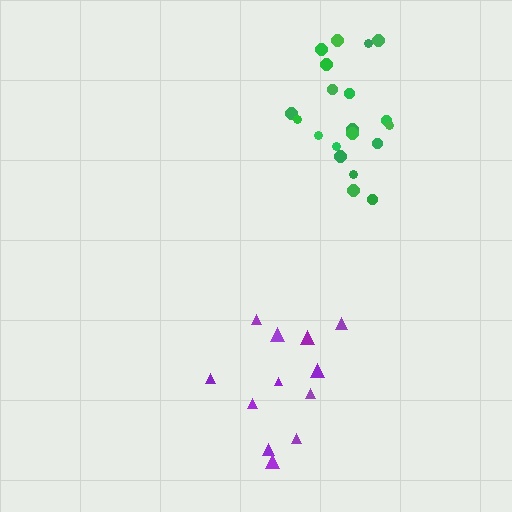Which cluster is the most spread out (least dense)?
Purple.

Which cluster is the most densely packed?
Green.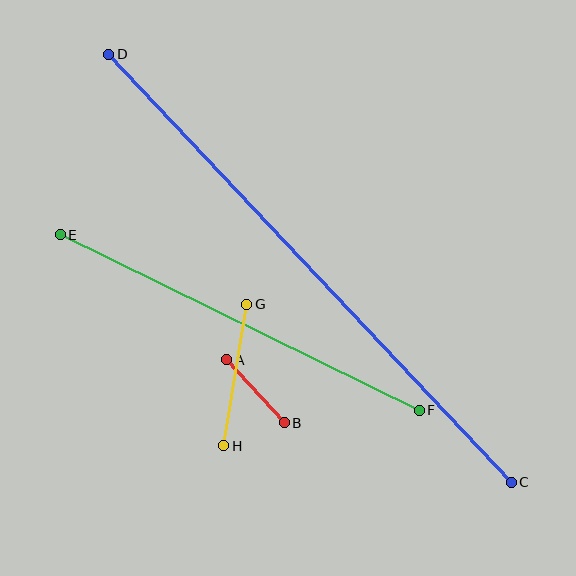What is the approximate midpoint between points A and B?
The midpoint is at approximately (255, 391) pixels.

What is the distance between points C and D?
The distance is approximately 588 pixels.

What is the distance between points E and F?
The distance is approximately 399 pixels.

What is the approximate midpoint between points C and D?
The midpoint is at approximately (310, 268) pixels.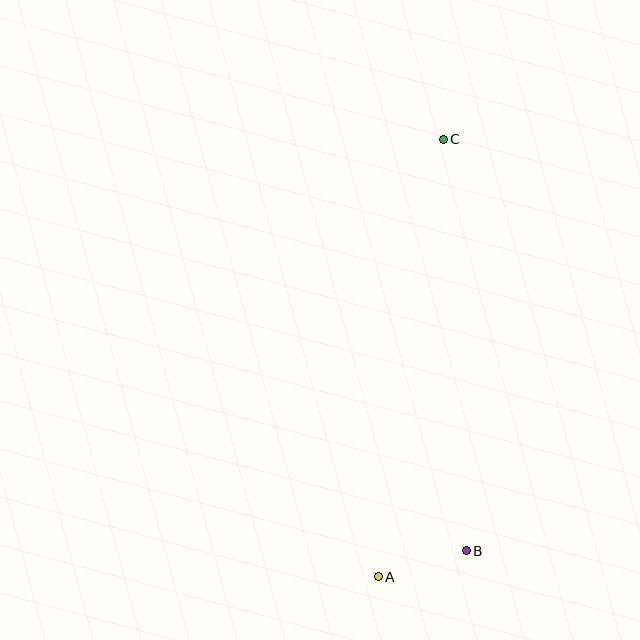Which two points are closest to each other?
Points A and B are closest to each other.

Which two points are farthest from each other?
Points A and C are farthest from each other.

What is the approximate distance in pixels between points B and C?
The distance between B and C is approximately 412 pixels.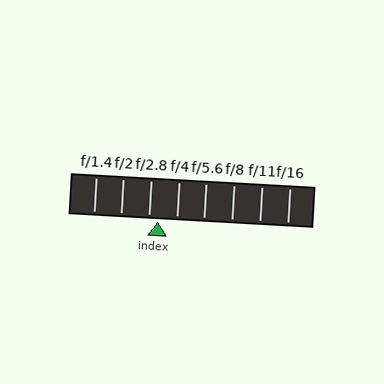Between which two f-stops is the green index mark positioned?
The index mark is between f/2.8 and f/4.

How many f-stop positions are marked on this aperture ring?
There are 8 f-stop positions marked.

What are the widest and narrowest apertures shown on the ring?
The widest aperture shown is f/1.4 and the narrowest is f/16.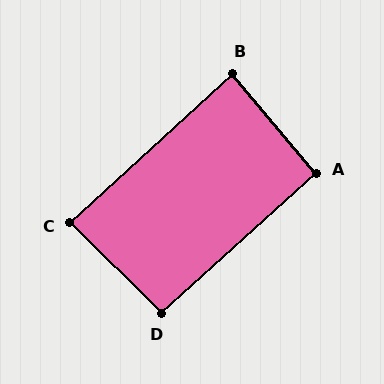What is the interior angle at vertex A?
Approximately 92 degrees (approximately right).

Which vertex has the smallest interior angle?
B, at approximately 87 degrees.